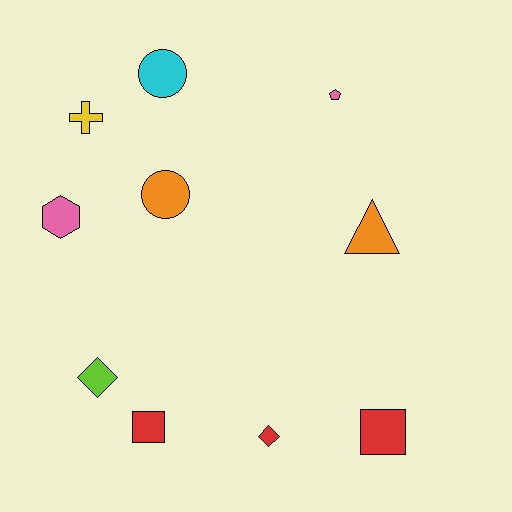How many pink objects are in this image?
There are 2 pink objects.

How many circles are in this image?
There are 2 circles.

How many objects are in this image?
There are 10 objects.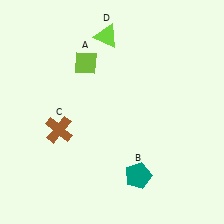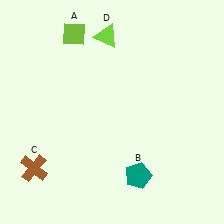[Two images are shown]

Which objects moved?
The objects that moved are: the lime diamond (A), the brown cross (C).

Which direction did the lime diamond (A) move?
The lime diamond (A) moved up.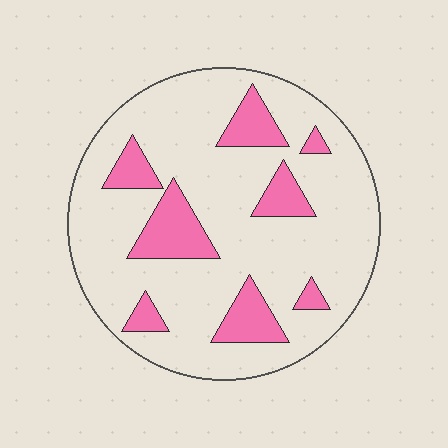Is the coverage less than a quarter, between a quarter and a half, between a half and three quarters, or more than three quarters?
Less than a quarter.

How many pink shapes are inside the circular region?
8.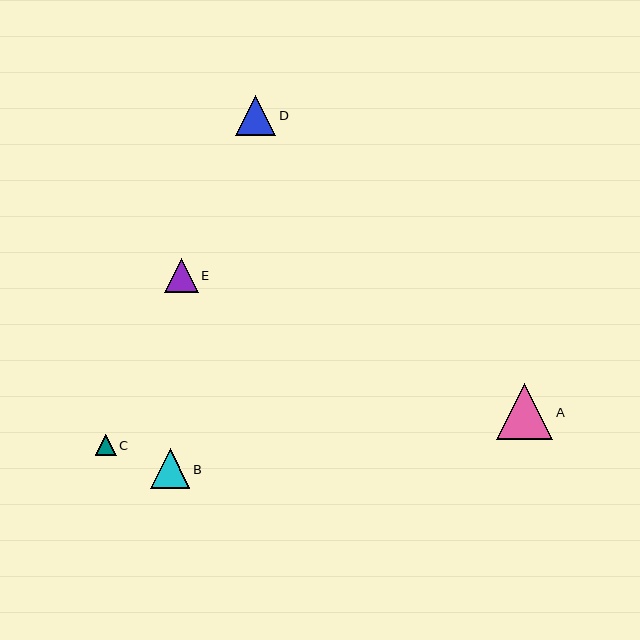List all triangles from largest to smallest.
From largest to smallest: A, D, B, E, C.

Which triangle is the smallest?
Triangle C is the smallest with a size of approximately 21 pixels.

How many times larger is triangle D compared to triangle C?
Triangle D is approximately 1.9 times the size of triangle C.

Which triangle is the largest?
Triangle A is the largest with a size of approximately 56 pixels.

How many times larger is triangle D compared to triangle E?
Triangle D is approximately 1.2 times the size of triangle E.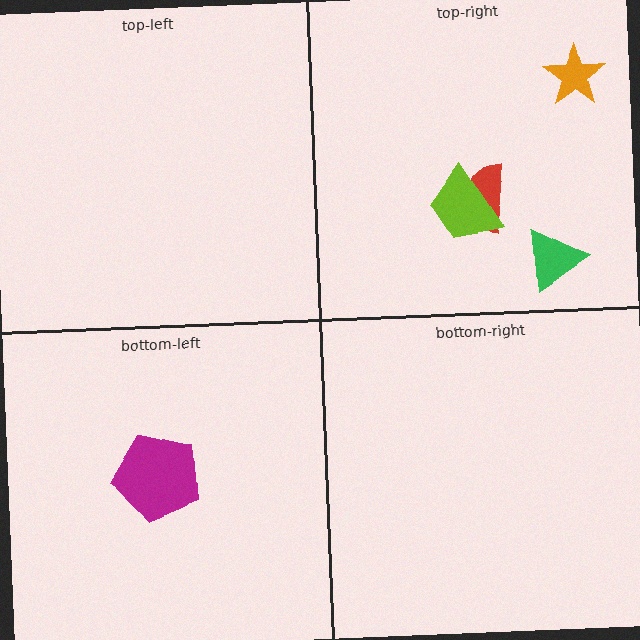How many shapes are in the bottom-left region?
1.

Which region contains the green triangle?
The top-right region.